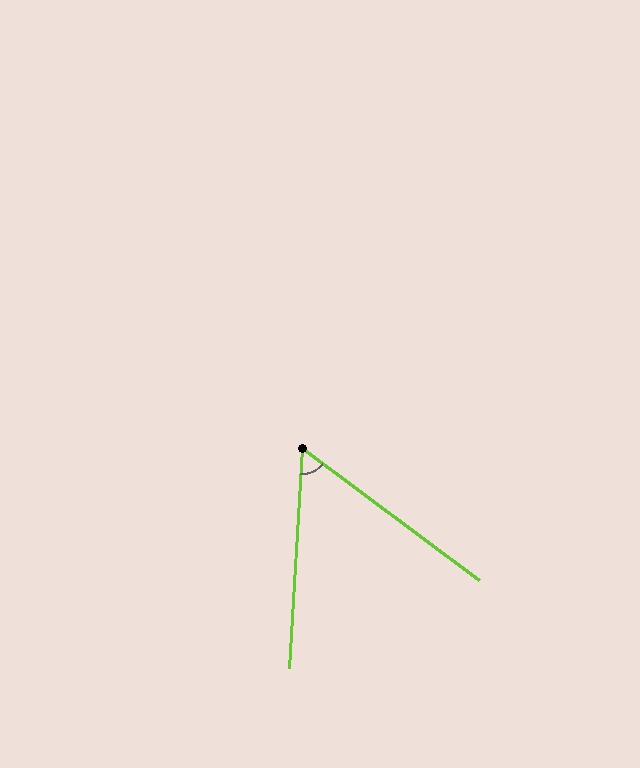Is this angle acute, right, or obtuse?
It is acute.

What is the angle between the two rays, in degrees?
Approximately 57 degrees.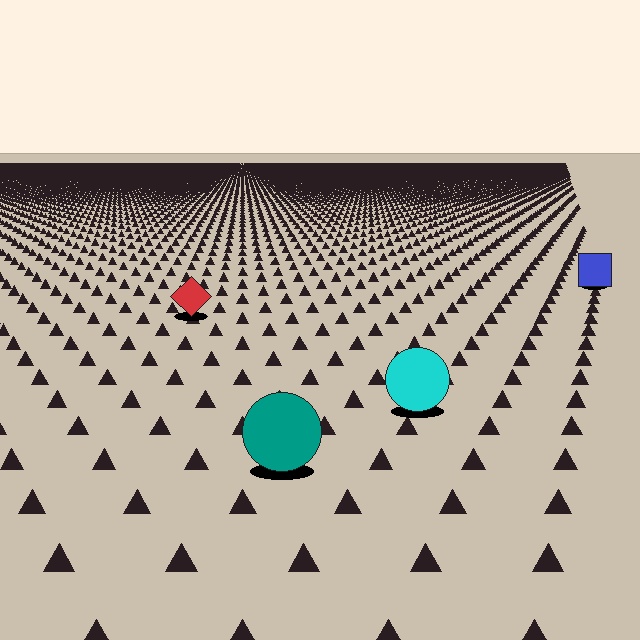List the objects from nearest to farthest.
From nearest to farthest: the teal circle, the cyan circle, the red diamond, the blue square.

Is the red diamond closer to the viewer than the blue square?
Yes. The red diamond is closer — you can tell from the texture gradient: the ground texture is coarser near it.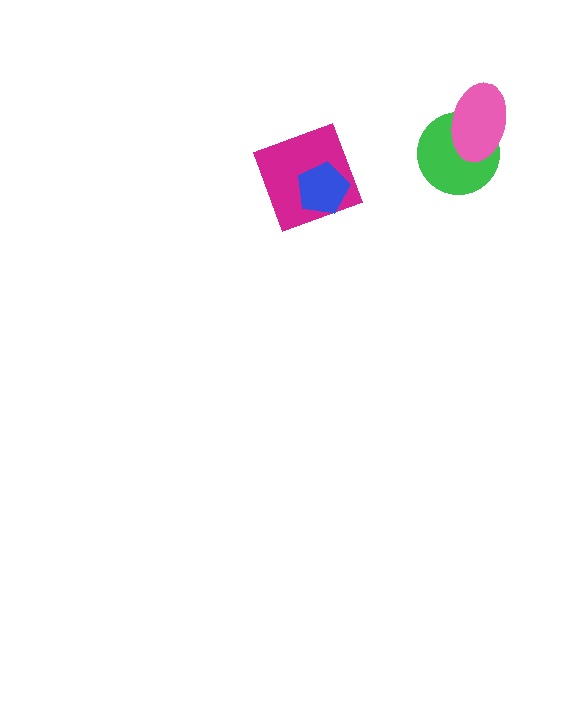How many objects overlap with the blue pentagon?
1 object overlaps with the blue pentagon.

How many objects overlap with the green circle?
1 object overlaps with the green circle.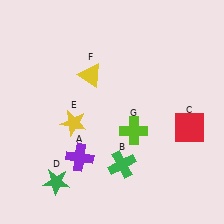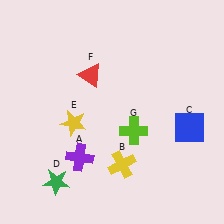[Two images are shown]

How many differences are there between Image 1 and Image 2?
There are 3 differences between the two images.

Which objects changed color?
B changed from green to yellow. C changed from red to blue. F changed from yellow to red.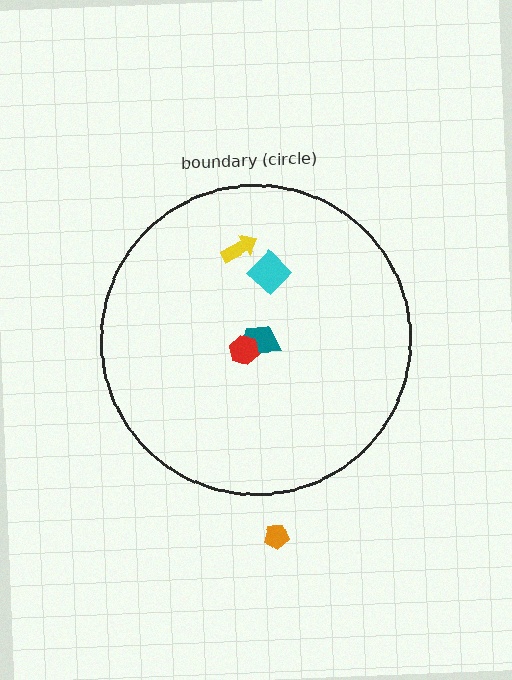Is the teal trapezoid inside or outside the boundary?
Inside.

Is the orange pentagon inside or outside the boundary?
Outside.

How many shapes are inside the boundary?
4 inside, 1 outside.